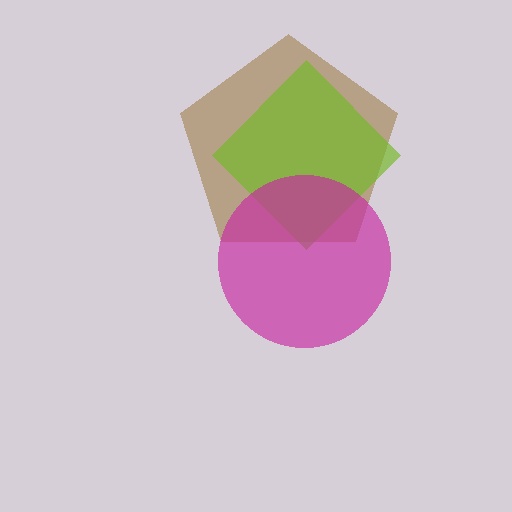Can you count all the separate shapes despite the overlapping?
Yes, there are 3 separate shapes.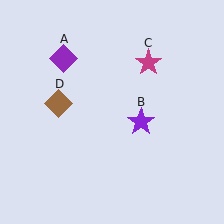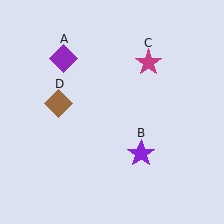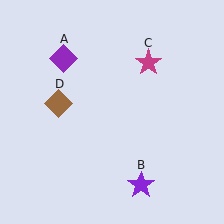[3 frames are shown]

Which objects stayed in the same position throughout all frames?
Purple diamond (object A) and magenta star (object C) and brown diamond (object D) remained stationary.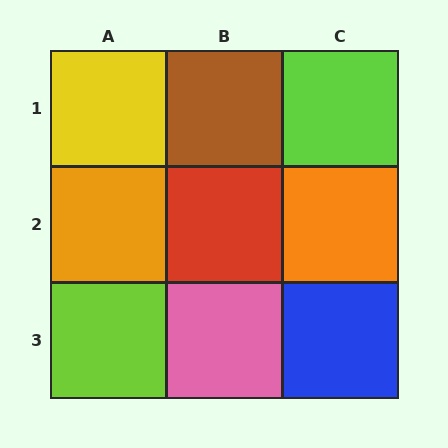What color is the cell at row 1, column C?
Lime.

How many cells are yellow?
1 cell is yellow.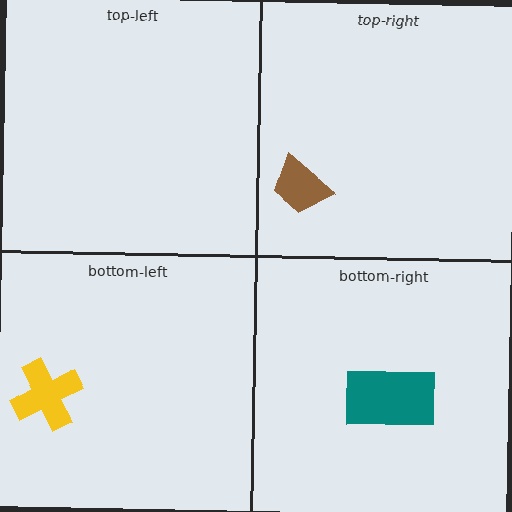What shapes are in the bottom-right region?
The teal rectangle.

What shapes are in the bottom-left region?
The yellow cross.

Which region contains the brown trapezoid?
The top-right region.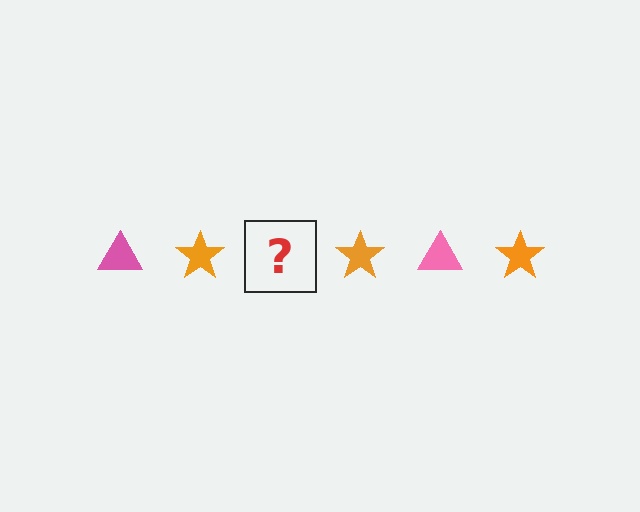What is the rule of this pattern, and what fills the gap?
The rule is that the pattern alternates between pink triangle and orange star. The gap should be filled with a pink triangle.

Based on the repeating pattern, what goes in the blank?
The blank should be a pink triangle.